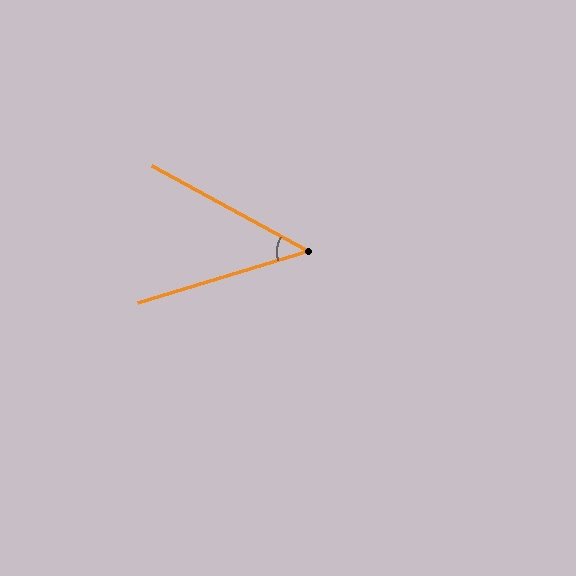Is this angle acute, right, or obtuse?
It is acute.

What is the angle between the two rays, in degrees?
Approximately 46 degrees.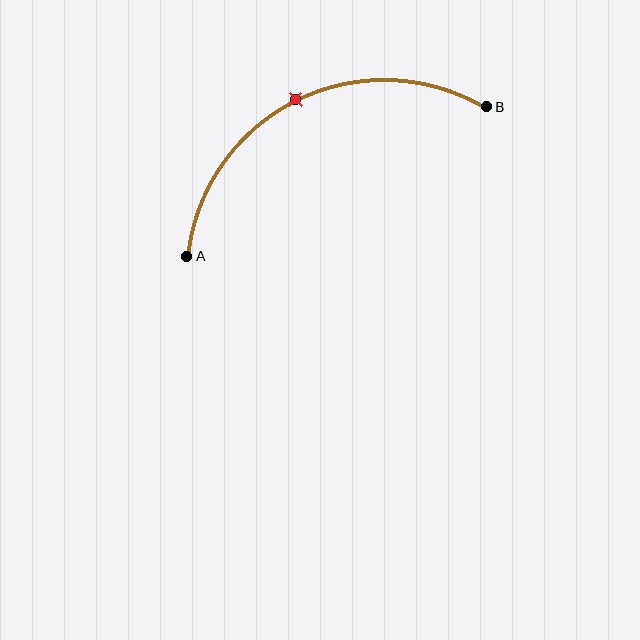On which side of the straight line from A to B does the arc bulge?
The arc bulges above the straight line connecting A and B.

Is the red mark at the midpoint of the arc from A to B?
Yes. The red mark lies on the arc at equal arc-length from both A and B — it is the arc midpoint.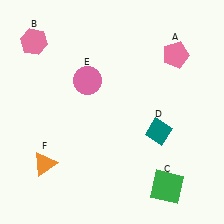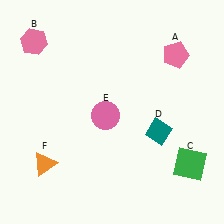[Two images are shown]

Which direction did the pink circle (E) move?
The pink circle (E) moved down.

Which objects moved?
The objects that moved are: the green square (C), the pink circle (E).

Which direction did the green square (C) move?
The green square (C) moved up.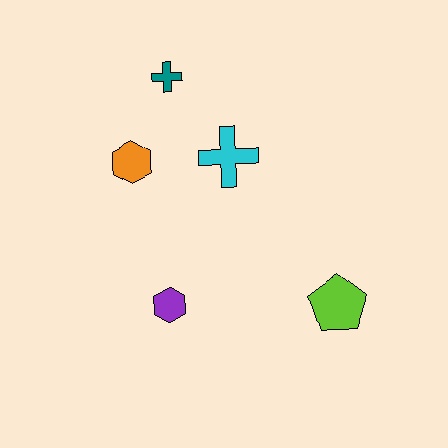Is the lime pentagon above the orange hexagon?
No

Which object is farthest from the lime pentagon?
The teal cross is farthest from the lime pentagon.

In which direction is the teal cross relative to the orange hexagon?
The teal cross is above the orange hexagon.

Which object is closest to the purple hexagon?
The orange hexagon is closest to the purple hexagon.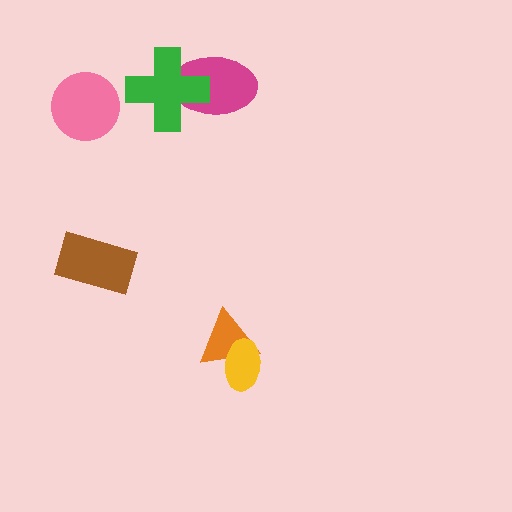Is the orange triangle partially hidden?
Yes, it is partially covered by another shape.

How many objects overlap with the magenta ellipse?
1 object overlaps with the magenta ellipse.